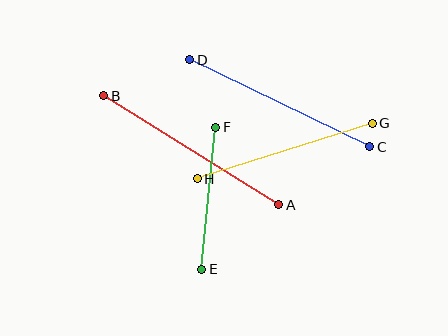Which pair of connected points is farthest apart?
Points A and B are farthest apart.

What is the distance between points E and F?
The distance is approximately 143 pixels.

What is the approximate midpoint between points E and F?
The midpoint is at approximately (209, 198) pixels.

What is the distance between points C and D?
The distance is approximately 200 pixels.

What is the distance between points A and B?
The distance is approximately 206 pixels.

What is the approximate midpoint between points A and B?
The midpoint is at approximately (191, 150) pixels.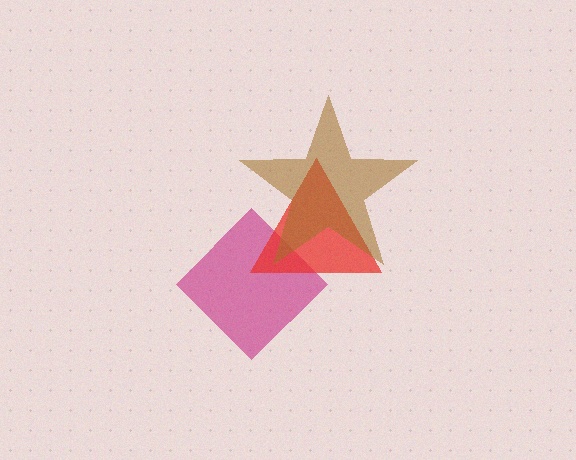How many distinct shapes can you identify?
There are 3 distinct shapes: a magenta diamond, a red triangle, a brown star.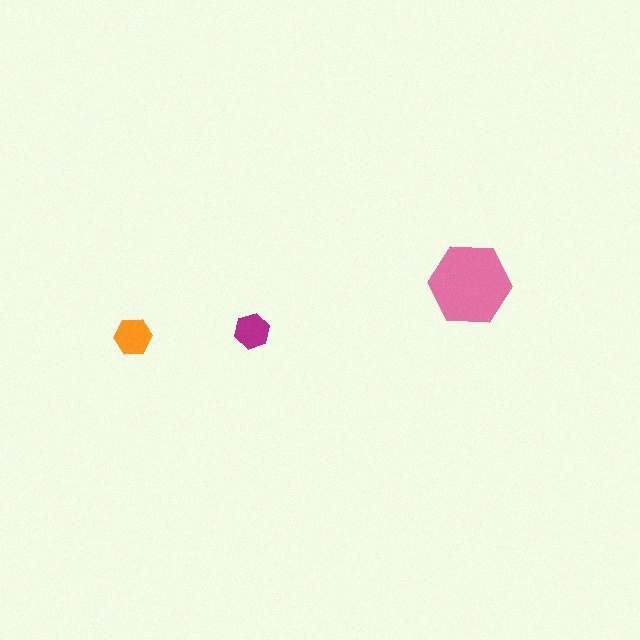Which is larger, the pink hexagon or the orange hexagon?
The pink one.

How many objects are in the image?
There are 3 objects in the image.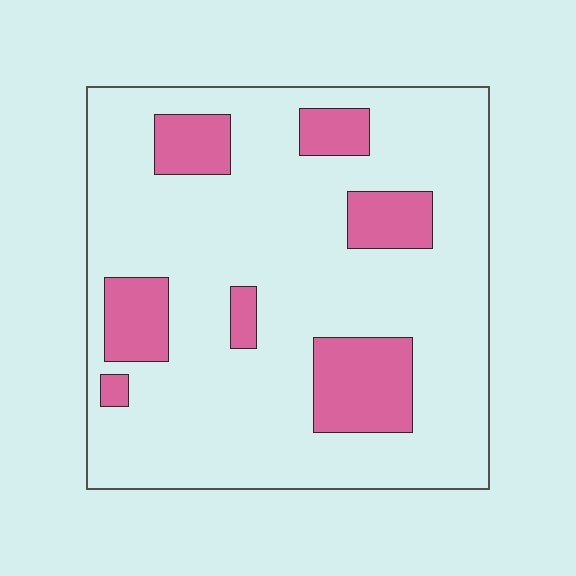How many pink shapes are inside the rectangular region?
7.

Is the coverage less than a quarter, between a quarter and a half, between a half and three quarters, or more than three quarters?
Less than a quarter.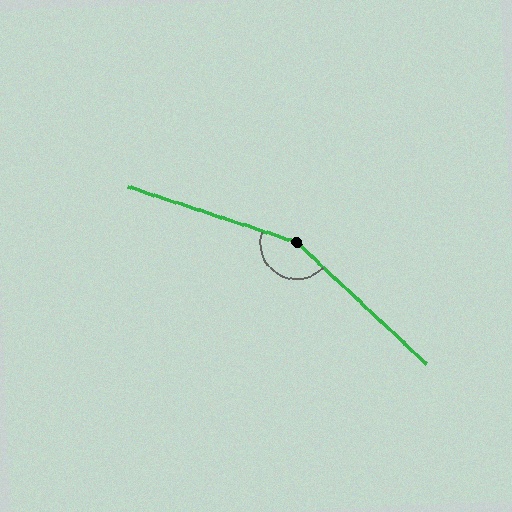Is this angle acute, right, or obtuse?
It is obtuse.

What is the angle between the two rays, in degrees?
Approximately 155 degrees.